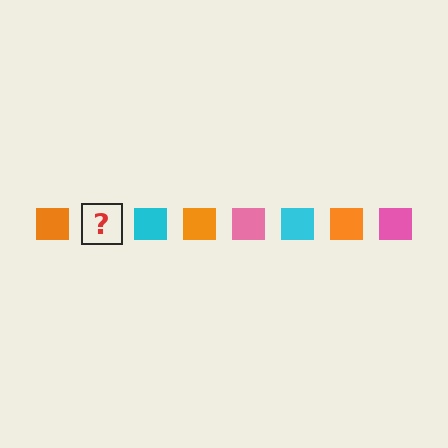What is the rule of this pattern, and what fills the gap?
The rule is that the pattern cycles through orange, pink, cyan squares. The gap should be filled with a pink square.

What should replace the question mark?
The question mark should be replaced with a pink square.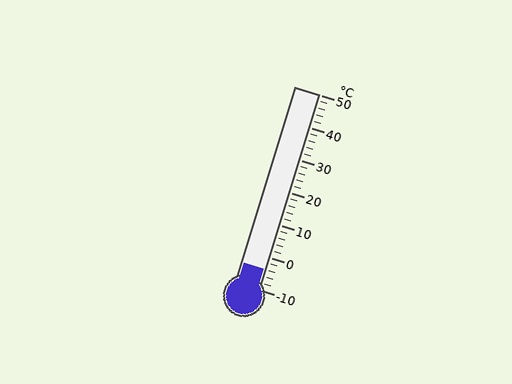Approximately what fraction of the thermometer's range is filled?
The thermometer is filled to approximately 10% of its range.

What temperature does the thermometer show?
The thermometer shows approximately -4°C.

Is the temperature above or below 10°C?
The temperature is below 10°C.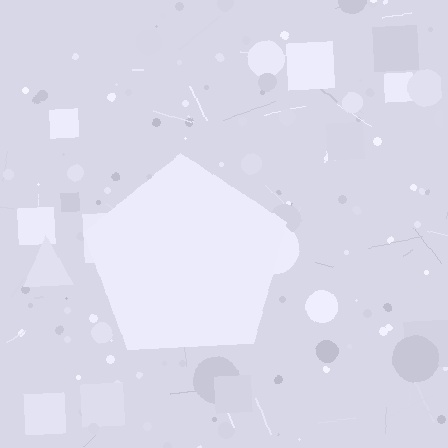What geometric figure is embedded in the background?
A pentagon is embedded in the background.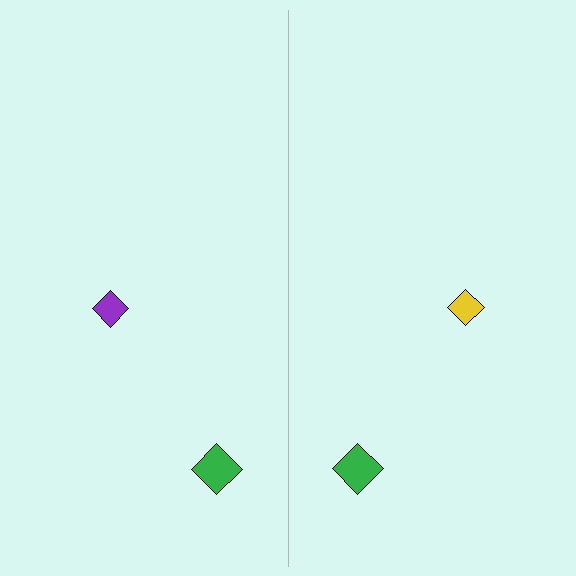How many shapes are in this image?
There are 4 shapes in this image.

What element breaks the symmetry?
The yellow diamond on the right side breaks the symmetry — its mirror counterpart is purple.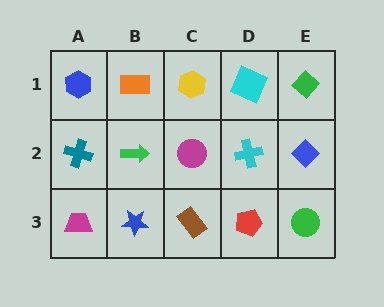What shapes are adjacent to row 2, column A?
A blue hexagon (row 1, column A), a magenta trapezoid (row 3, column A), a green arrow (row 2, column B).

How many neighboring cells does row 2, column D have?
4.